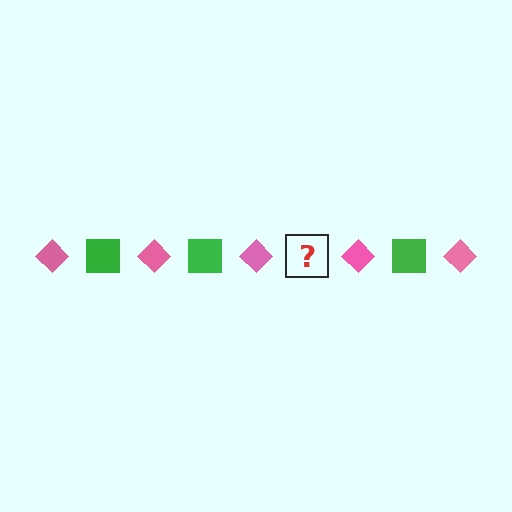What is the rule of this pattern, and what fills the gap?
The rule is that the pattern alternates between pink diamond and green square. The gap should be filled with a green square.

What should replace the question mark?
The question mark should be replaced with a green square.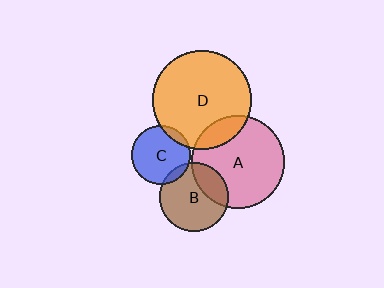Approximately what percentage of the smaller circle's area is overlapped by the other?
Approximately 15%.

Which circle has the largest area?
Circle D (orange).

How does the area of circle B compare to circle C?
Approximately 1.4 times.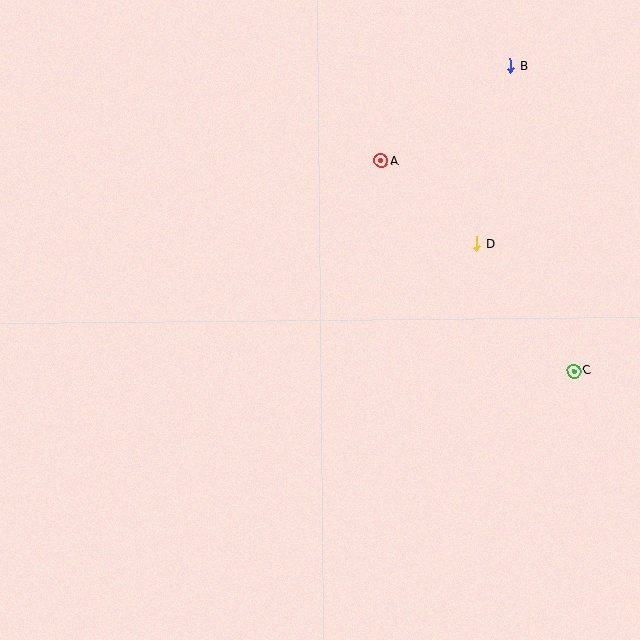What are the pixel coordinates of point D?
Point D is at (477, 244).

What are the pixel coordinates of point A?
Point A is at (381, 161).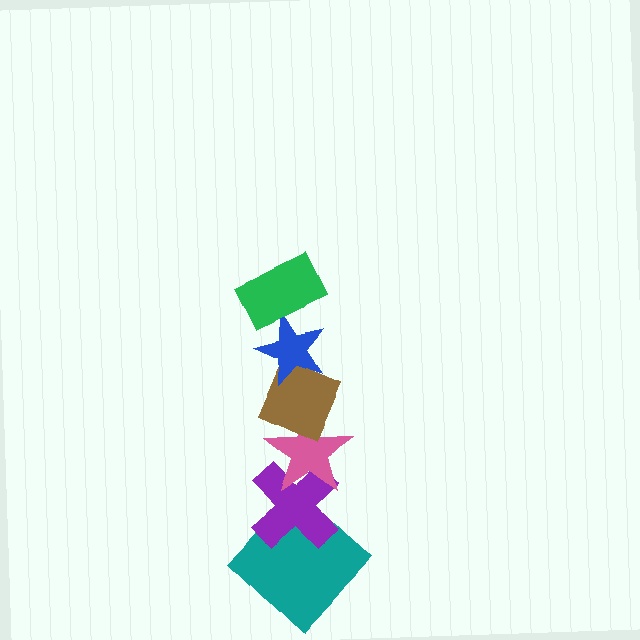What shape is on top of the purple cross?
The pink star is on top of the purple cross.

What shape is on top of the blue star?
The green rectangle is on top of the blue star.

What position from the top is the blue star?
The blue star is 2nd from the top.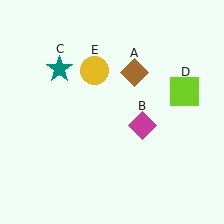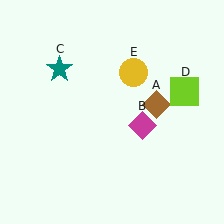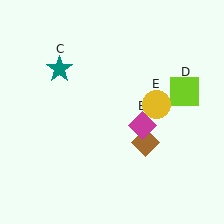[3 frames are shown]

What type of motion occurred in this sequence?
The brown diamond (object A), yellow circle (object E) rotated clockwise around the center of the scene.